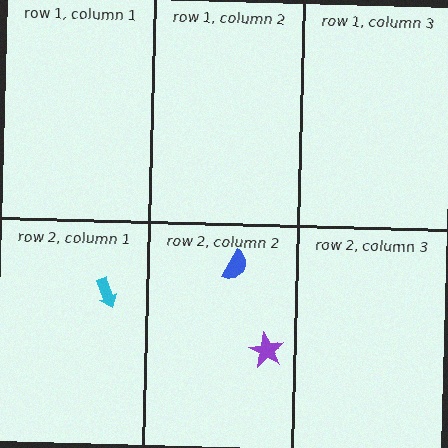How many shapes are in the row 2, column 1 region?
1.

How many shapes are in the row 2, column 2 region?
2.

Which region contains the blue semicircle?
The row 2, column 2 region.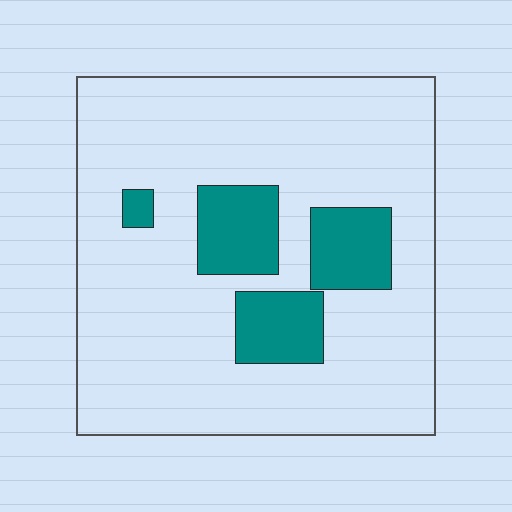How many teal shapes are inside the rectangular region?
4.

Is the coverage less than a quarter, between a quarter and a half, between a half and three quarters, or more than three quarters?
Less than a quarter.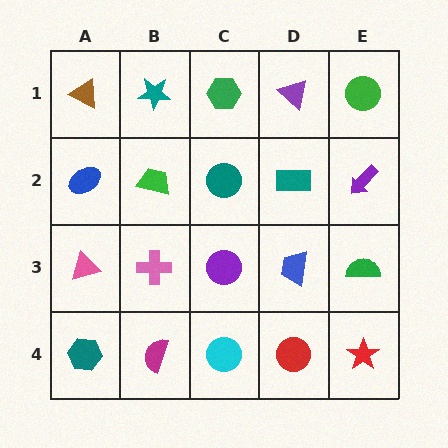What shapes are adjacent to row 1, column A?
A blue ellipse (row 2, column A), a teal star (row 1, column B).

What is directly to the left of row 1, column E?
A purple triangle.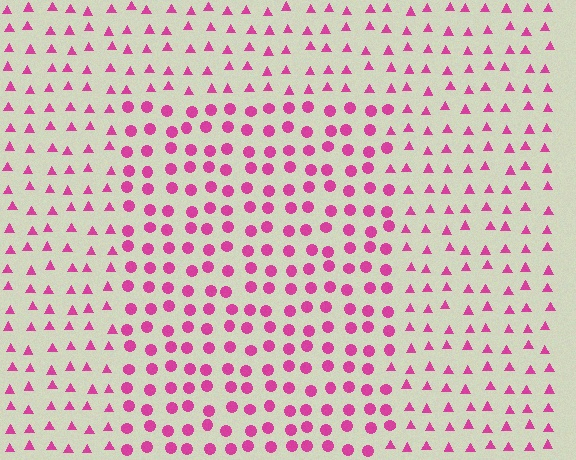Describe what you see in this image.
The image is filled with small magenta elements arranged in a uniform grid. A rectangle-shaped region contains circles, while the surrounding area contains triangles. The boundary is defined purely by the change in element shape.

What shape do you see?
I see a rectangle.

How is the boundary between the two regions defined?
The boundary is defined by a change in element shape: circles inside vs. triangles outside. All elements share the same color and spacing.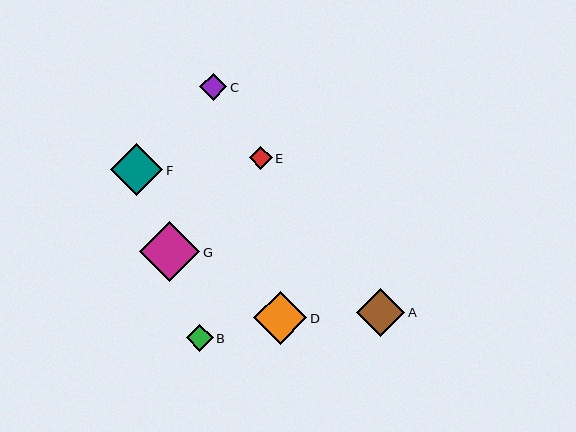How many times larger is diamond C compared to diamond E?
Diamond C is approximately 1.2 times the size of diamond E.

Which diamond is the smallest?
Diamond E is the smallest with a size of approximately 23 pixels.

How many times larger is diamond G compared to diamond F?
Diamond G is approximately 1.2 times the size of diamond F.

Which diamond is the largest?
Diamond G is the largest with a size of approximately 60 pixels.